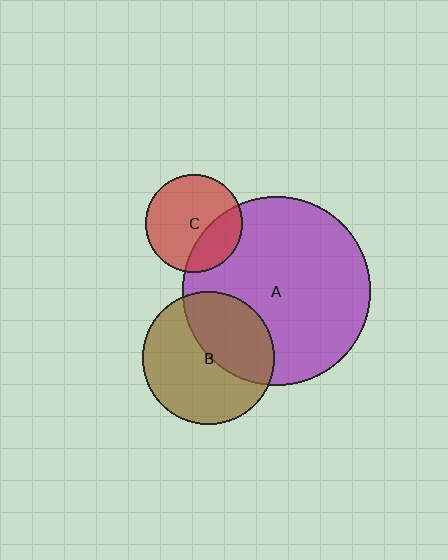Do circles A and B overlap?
Yes.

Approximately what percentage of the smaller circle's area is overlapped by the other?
Approximately 40%.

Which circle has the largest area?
Circle A (purple).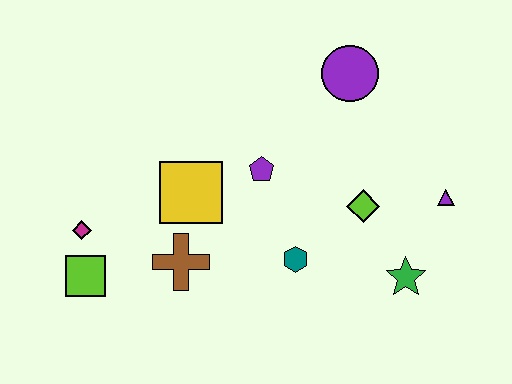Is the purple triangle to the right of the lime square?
Yes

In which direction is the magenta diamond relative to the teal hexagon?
The magenta diamond is to the left of the teal hexagon.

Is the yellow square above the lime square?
Yes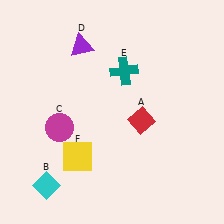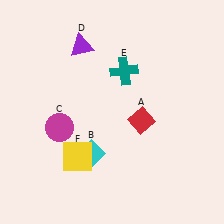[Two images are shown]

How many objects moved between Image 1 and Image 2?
1 object moved between the two images.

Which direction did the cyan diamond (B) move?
The cyan diamond (B) moved right.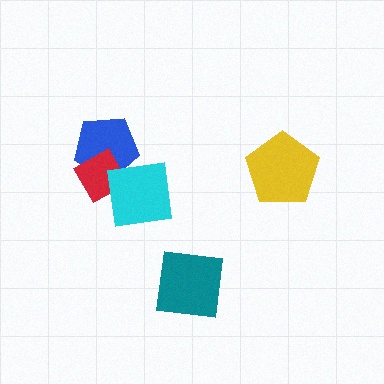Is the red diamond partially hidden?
Yes, it is partially covered by another shape.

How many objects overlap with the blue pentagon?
2 objects overlap with the blue pentagon.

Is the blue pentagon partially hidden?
Yes, it is partially covered by another shape.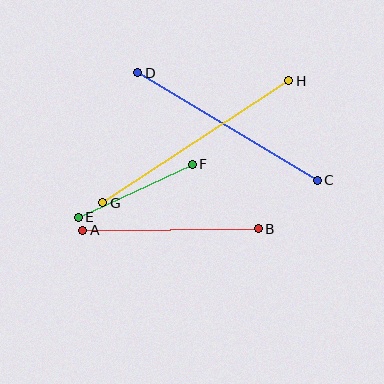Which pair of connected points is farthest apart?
Points G and H are farthest apart.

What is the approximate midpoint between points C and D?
The midpoint is at approximately (227, 126) pixels.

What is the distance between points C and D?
The distance is approximately 209 pixels.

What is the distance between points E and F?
The distance is approximately 126 pixels.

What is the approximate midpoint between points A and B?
The midpoint is at approximately (171, 229) pixels.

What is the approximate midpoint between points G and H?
The midpoint is at approximately (196, 142) pixels.